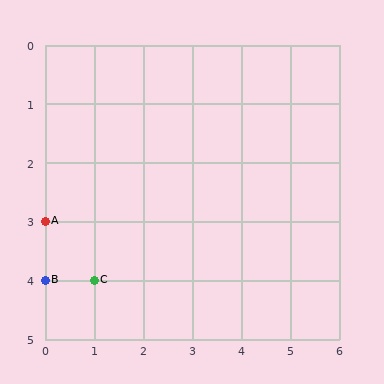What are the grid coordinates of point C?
Point C is at grid coordinates (1, 4).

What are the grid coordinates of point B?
Point B is at grid coordinates (0, 4).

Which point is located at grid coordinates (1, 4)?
Point C is at (1, 4).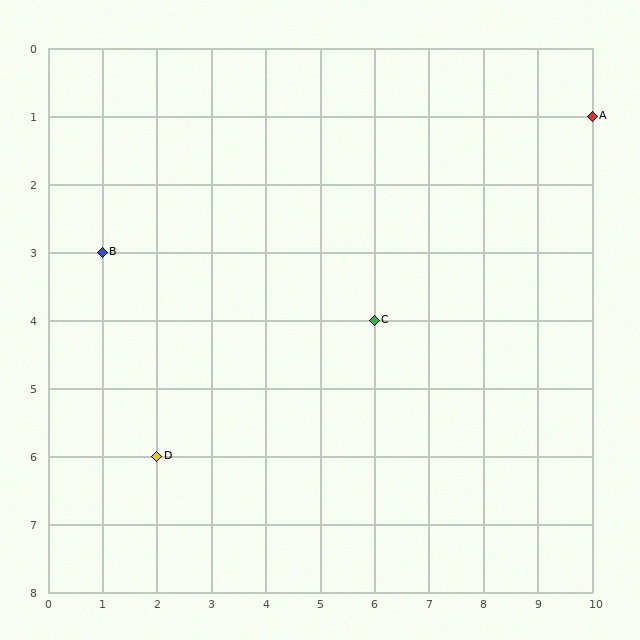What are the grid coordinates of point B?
Point B is at grid coordinates (1, 3).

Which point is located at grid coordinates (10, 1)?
Point A is at (10, 1).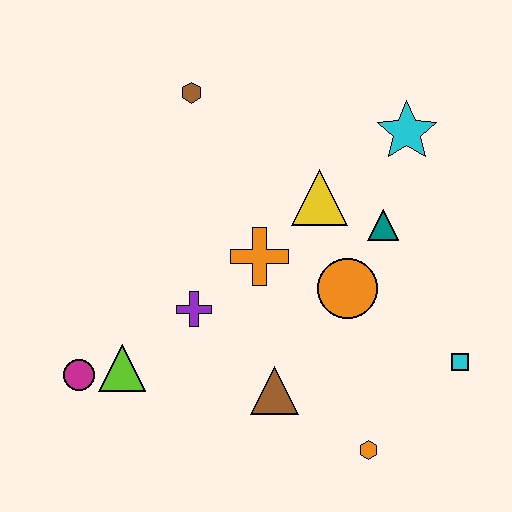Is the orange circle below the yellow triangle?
Yes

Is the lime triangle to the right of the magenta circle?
Yes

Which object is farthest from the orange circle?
The magenta circle is farthest from the orange circle.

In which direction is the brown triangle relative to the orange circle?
The brown triangle is below the orange circle.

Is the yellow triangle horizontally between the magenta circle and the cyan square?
Yes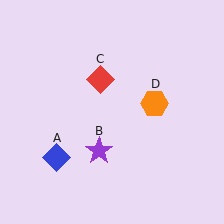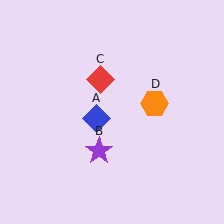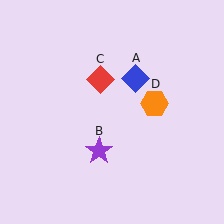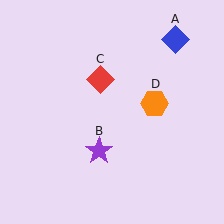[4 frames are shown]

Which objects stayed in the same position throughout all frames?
Purple star (object B) and red diamond (object C) and orange hexagon (object D) remained stationary.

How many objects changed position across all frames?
1 object changed position: blue diamond (object A).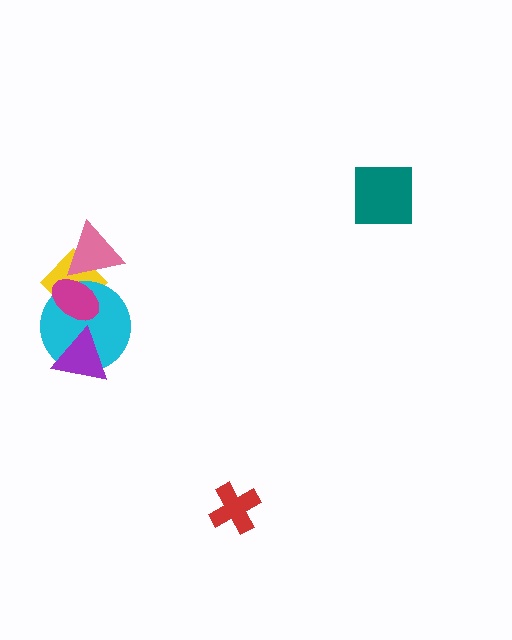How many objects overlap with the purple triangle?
1 object overlaps with the purple triangle.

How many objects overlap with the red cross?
0 objects overlap with the red cross.